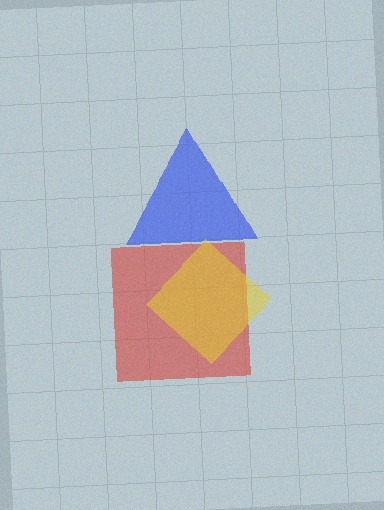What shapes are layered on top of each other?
The layered shapes are: a red square, a blue triangle, a yellow diamond.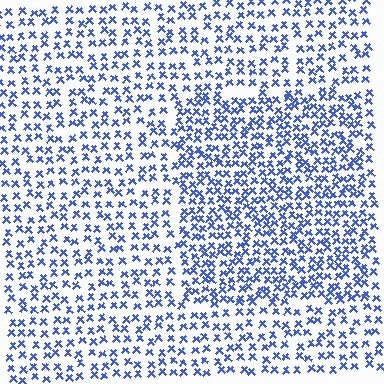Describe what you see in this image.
The image contains small blue elements arranged at two different densities. A rectangle-shaped region is visible where the elements are more densely packed than the surrounding area.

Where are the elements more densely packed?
The elements are more densely packed inside the rectangle boundary.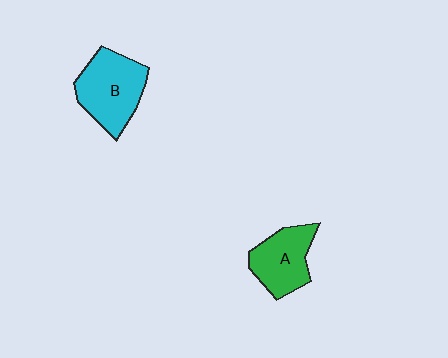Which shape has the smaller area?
Shape A (green).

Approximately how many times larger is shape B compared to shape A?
Approximately 1.2 times.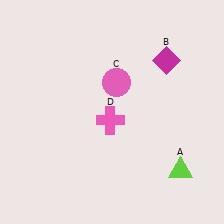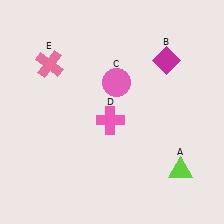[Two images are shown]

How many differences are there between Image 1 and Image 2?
There is 1 difference between the two images.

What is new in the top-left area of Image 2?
A pink cross (E) was added in the top-left area of Image 2.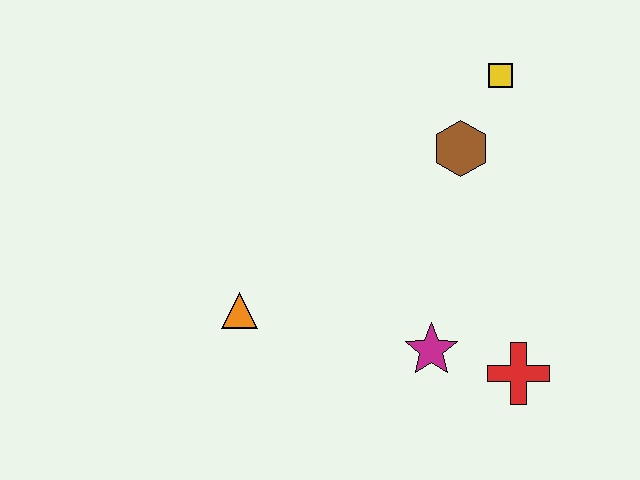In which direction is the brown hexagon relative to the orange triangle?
The brown hexagon is to the right of the orange triangle.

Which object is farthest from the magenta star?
The yellow square is farthest from the magenta star.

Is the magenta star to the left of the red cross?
Yes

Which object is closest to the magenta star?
The red cross is closest to the magenta star.